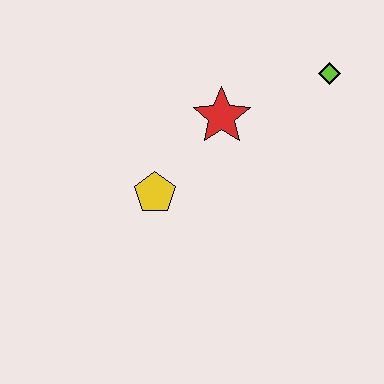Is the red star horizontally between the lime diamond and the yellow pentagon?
Yes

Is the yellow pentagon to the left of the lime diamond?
Yes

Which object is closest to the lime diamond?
The red star is closest to the lime diamond.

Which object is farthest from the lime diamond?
The yellow pentagon is farthest from the lime diamond.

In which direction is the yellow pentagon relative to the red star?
The yellow pentagon is below the red star.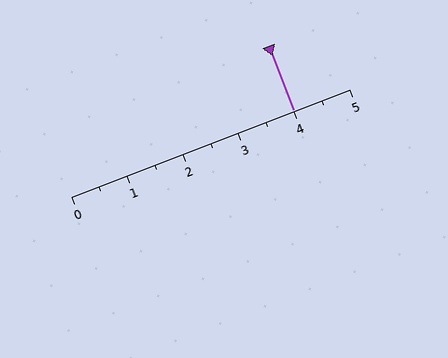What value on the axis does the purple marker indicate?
The marker indicates approximately 4.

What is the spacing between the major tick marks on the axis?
The major ticks are spaced 1 apart.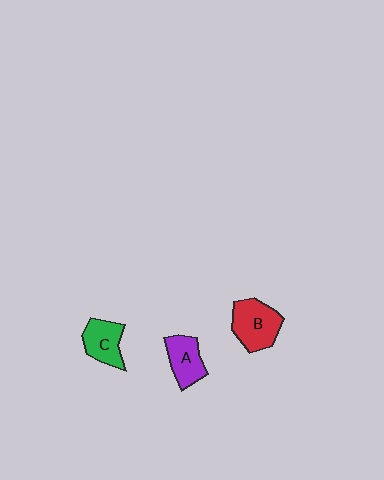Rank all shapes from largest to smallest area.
From largest to smallest: B (red), C (green), A (purple).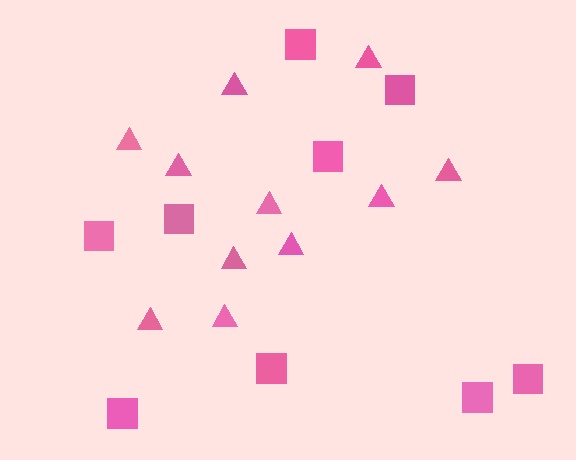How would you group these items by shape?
There are 2 groups: one group of triangles (11) and one group of squares (9).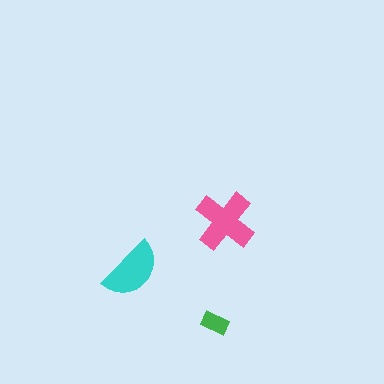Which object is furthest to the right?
The pink cross is rightmost.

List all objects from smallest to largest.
The green rectangle, the cyan semicircle, the pink cross.